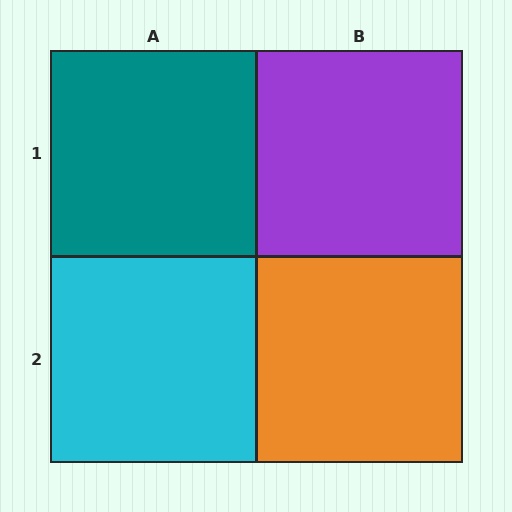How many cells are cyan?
1 cell is cyan.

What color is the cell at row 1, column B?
Purple.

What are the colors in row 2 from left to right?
Cyan, orange.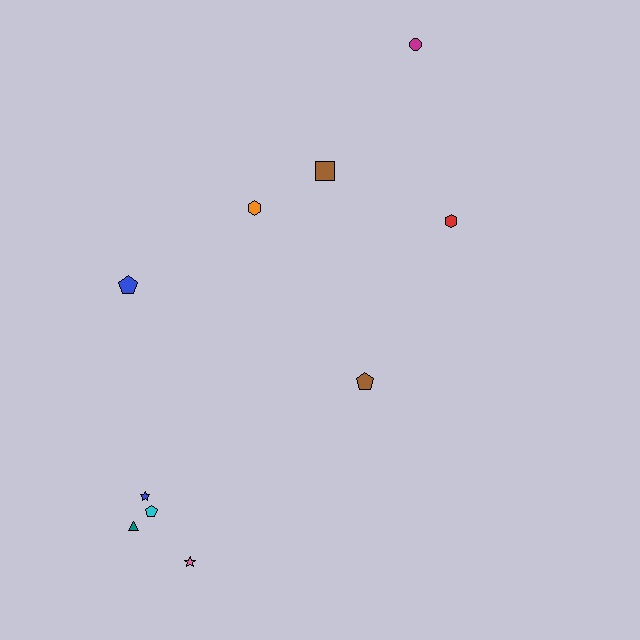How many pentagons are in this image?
There are 3 pentagons.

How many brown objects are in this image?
There are 2 brown objects.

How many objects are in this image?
There are 10 objects.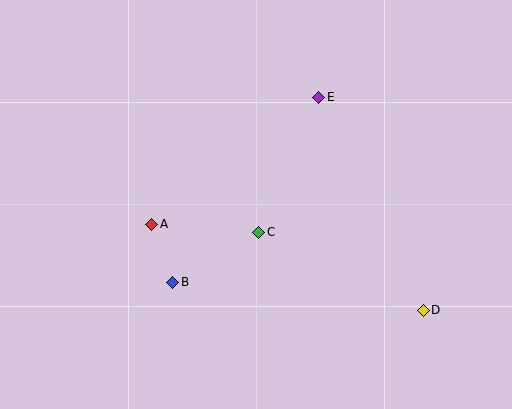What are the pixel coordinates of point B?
Point B is at (173, 282).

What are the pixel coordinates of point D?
Point D is at (423, 310).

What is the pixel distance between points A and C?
The distance between A and C is 107 pixels.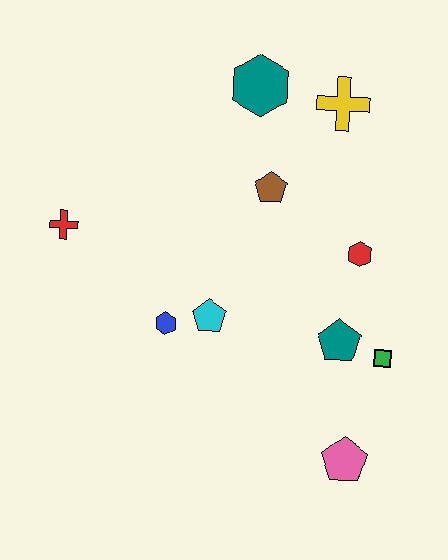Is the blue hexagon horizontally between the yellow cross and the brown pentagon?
No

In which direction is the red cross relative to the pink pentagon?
The red cross is to the left of the pink pentagon.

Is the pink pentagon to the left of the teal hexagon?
No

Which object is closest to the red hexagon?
The teal pentagon is closest to the red hexagon.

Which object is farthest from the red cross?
The pink pentagon is farthest from the red cross.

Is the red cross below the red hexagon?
No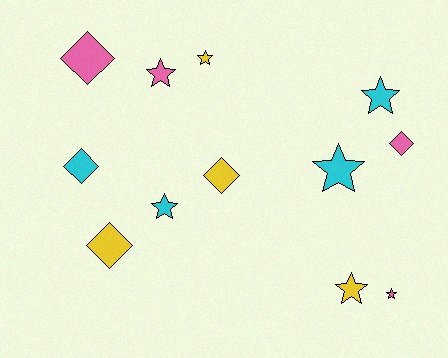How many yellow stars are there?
There are 2 yellow stars.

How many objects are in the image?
There are 12 objects.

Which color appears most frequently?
Yellow, with 4 objects.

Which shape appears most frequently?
Star, with 7 objects.